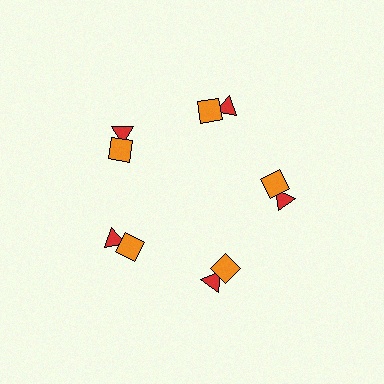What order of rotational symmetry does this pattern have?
This pattern has 5-fold rotational symmetry.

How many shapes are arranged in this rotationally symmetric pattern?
There are 10 shapes, arranged in 5 groups of 2.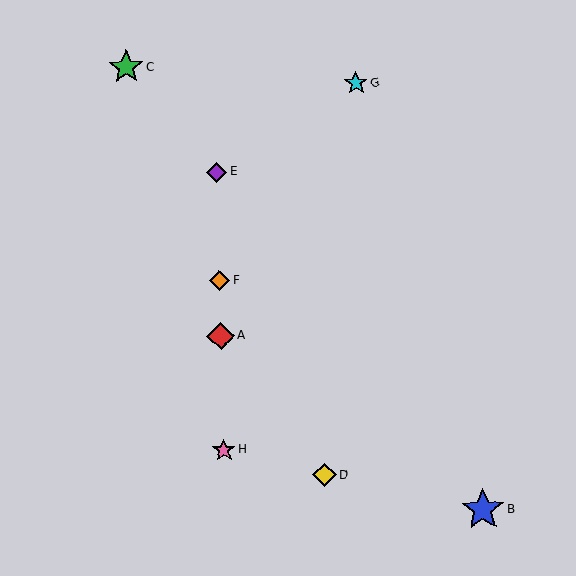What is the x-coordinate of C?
Object C is at x≈126.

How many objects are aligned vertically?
4 objects (A, E, F, H) are aligned vertically.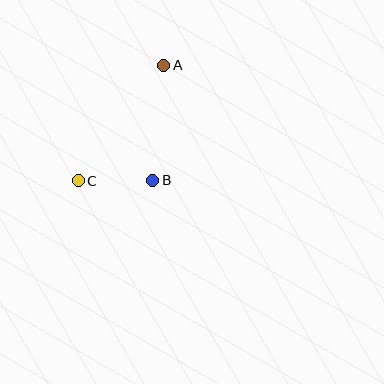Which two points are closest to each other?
Points B and C are closest to each other.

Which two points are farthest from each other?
Points A and C are farthest from each other.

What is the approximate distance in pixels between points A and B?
The distance between A and B is approximately 116 pixels.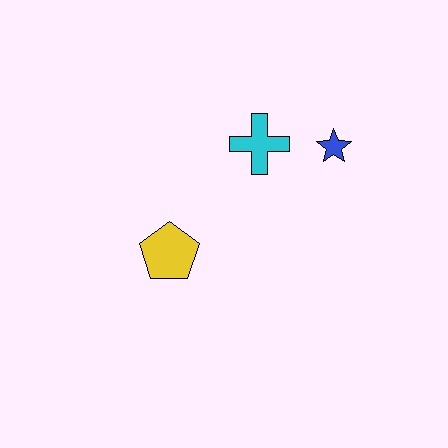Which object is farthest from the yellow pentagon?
The blue star is farthest from the yellow pentagon.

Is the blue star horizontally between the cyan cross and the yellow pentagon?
No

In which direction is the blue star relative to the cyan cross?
The blue star is to the right of the cyan cross.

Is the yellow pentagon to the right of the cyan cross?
No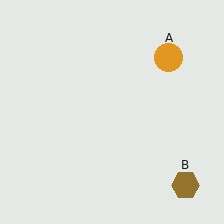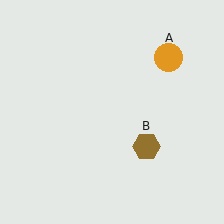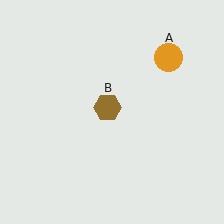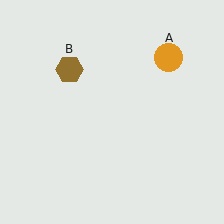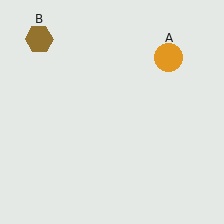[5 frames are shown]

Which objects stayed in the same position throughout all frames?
Orange circle (object A) remained stationary.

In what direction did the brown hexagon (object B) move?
The brown hexagon (object B) moved up and to the left.